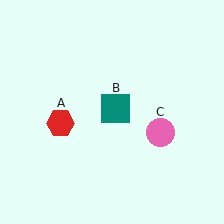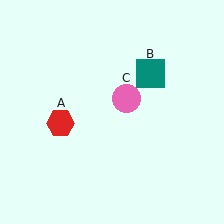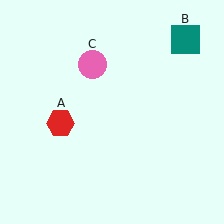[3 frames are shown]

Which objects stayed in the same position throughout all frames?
Red hexagon (object A) remained stationary.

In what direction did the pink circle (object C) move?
The pink circle (object C) moved up and to the left.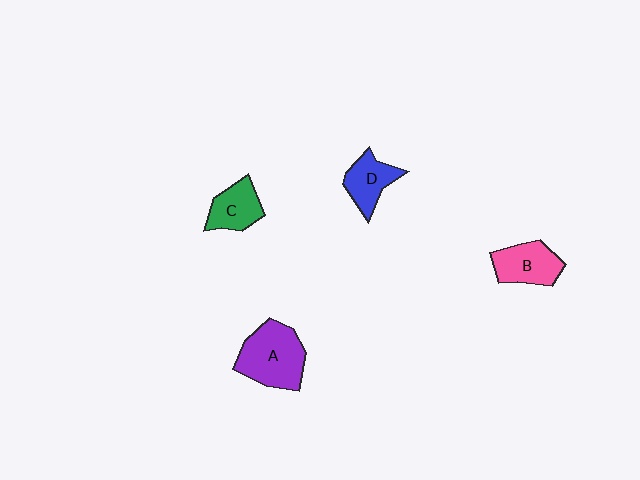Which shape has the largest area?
Shape A (purple).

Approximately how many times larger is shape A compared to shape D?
Approximately 1.7 times.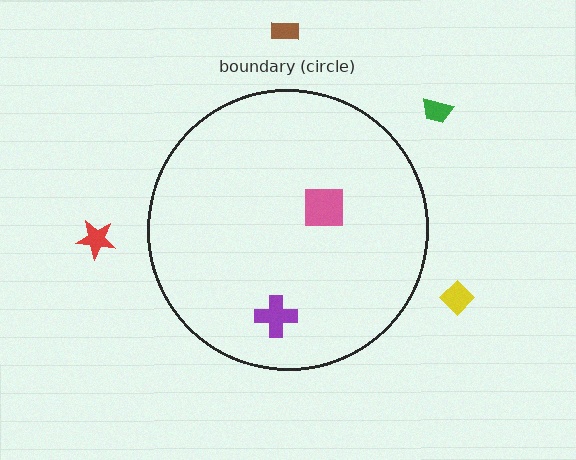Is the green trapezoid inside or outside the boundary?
Outside.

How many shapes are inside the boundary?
2 inside, 4 outside.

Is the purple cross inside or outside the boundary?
Inside.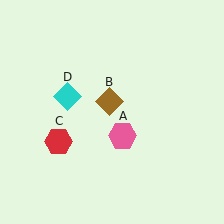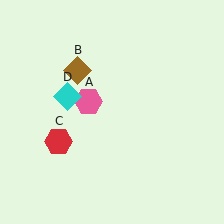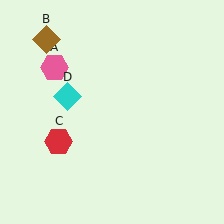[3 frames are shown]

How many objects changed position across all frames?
2 objects changed position: pink hexagon (object A), brown diamond (object B).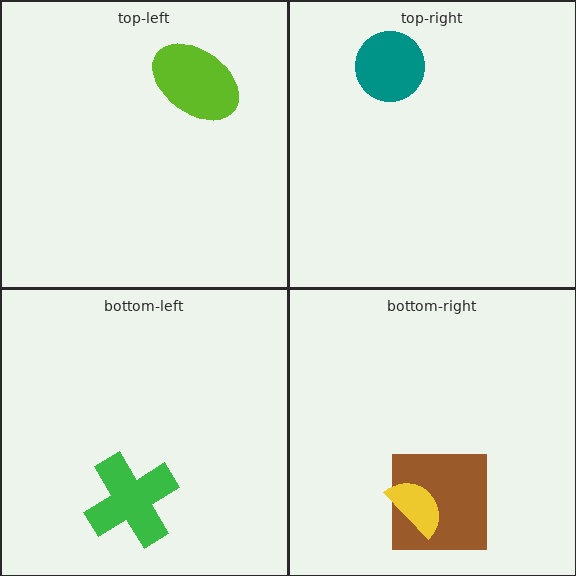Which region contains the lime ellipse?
The top-left region.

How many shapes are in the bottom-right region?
2.